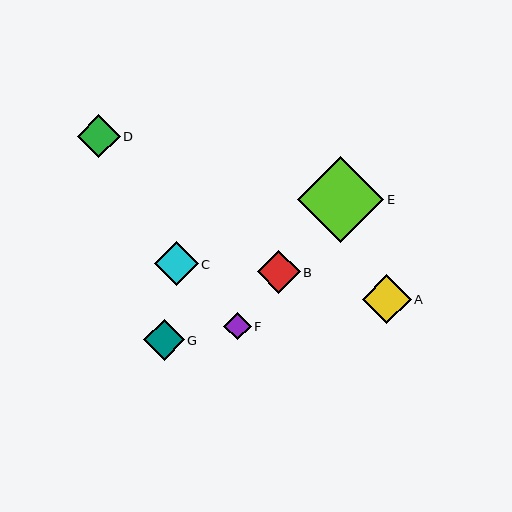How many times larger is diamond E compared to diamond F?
Diamond E is approximately 3.2 times the size of diamond F.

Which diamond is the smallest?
Diamond F is the smallest with a size of approximately 27 pixels.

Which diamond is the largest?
Diamond E is the largest with a size of approximately 87 pixels.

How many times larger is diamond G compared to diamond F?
Diamond G is approximately 1.5 times the size of diamond F.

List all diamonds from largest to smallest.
From largest to smallest: E, A, C, B, D, G, F.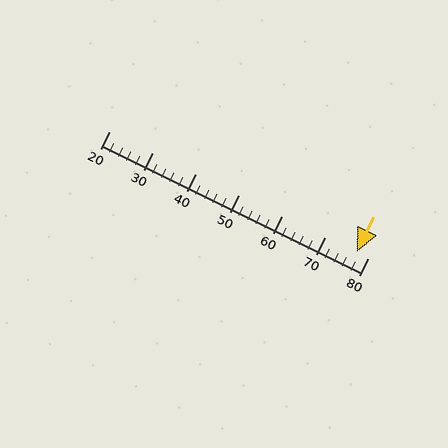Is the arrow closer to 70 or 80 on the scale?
The arrow is closer to 80.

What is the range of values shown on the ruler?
The ruler shows values from 20 to 80.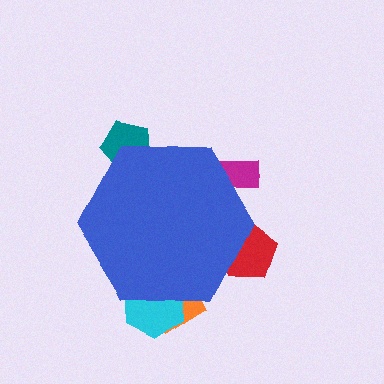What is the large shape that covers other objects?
A blue hexagon.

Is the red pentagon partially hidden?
Yes, the red pentagon is partially hidden behind the blue hexagon.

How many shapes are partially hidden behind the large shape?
5 shapes are partially hidden.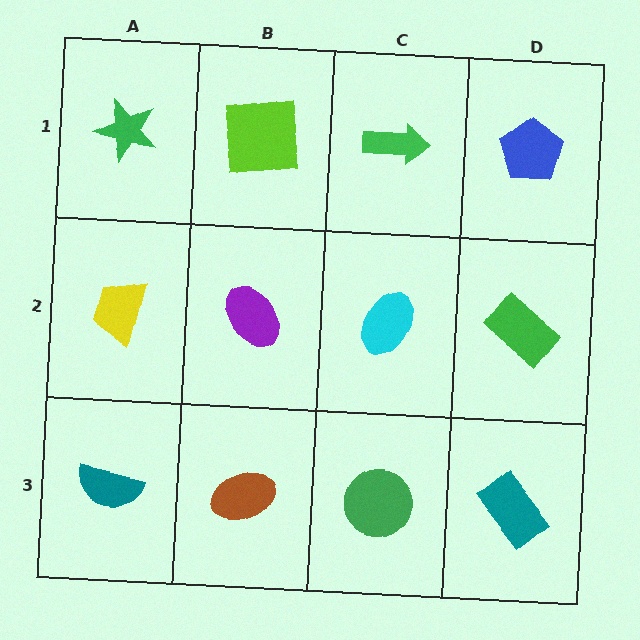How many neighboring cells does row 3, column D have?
2.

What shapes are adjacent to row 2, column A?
A green star (row 1, column A), a teal semicircle (row 3, column A), a purple ellipse (row 2, column B).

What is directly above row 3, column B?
A purple ellipse.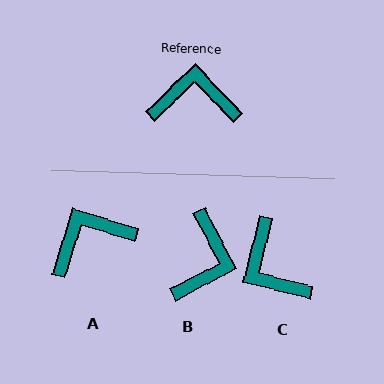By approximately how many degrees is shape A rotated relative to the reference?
Approximately 29 degrees counter-clockwise.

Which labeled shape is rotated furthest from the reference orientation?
C, about 122 degrees away.